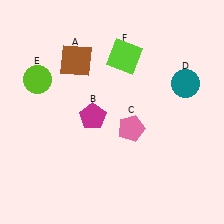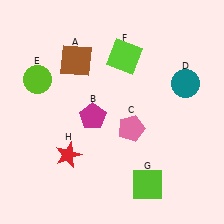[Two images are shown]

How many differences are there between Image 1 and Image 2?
There are 2 differences between the two images.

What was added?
A lime square (G), a red star (H) were added in Image 2.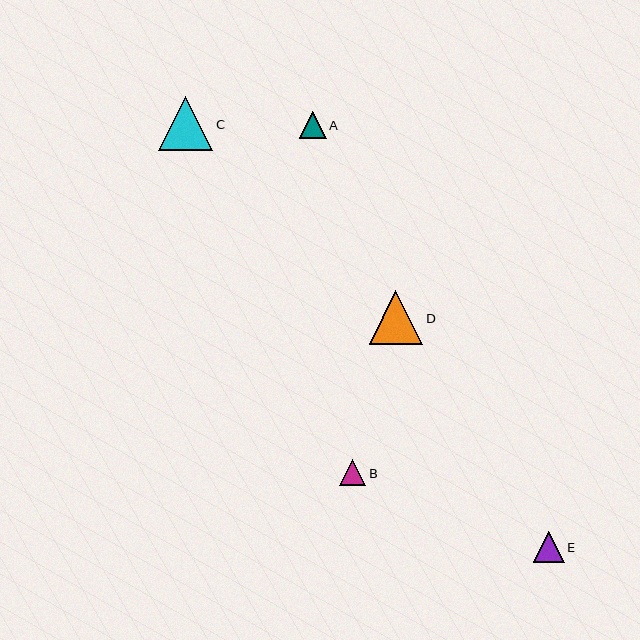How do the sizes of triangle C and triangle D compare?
Triangle C and triangle D are approximately the same size.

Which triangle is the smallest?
Triangle B is the smallest with a size of approximately 27 pixels.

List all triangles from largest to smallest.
From largest to smallest: C, D, E, A, B.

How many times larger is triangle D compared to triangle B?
Triangle D is approximately 2.0 times the size of triangle B.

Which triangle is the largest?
Triangle C is the largest with a size of approximately 54 pixels.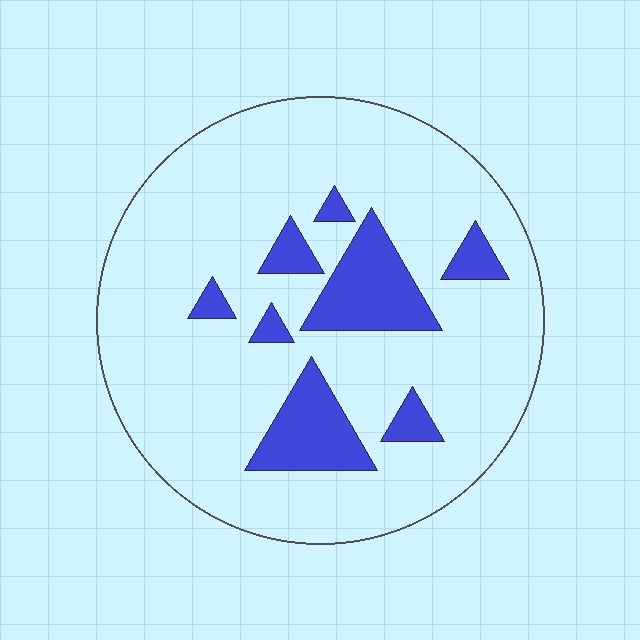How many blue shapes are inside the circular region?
8.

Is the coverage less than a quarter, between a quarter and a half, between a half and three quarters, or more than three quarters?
Less than a quarter.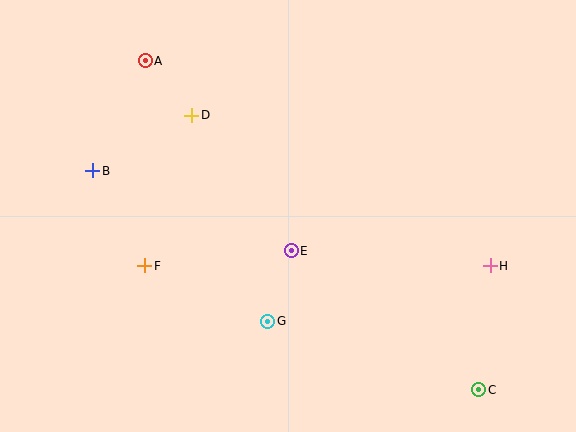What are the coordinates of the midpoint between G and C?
The midpoint between G and C is at (373, 355).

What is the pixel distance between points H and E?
The distance between H and E is 199 pixels.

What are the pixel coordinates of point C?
Point C is at (479, 390).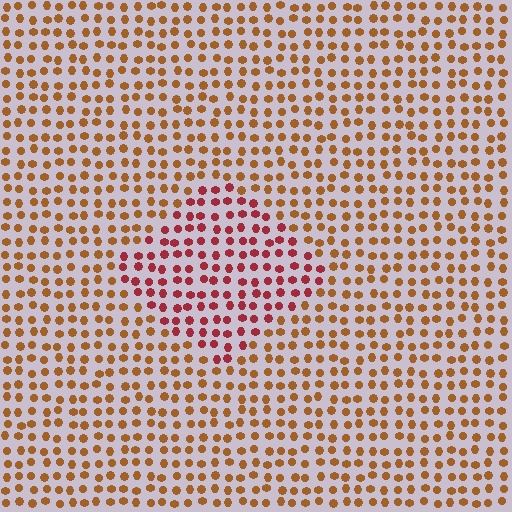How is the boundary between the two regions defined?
The boundary is defined purely by a slight shift in hue (about 38 degrees). Spacing, size, and orientation are identical on both sides.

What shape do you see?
I see a diamond.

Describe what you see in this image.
The image is filled with small brown elements in a uniform arrangement. A diamond-shaped region is visible where the elements are tinted to a slightly different hue, forming a subtle color boundary.